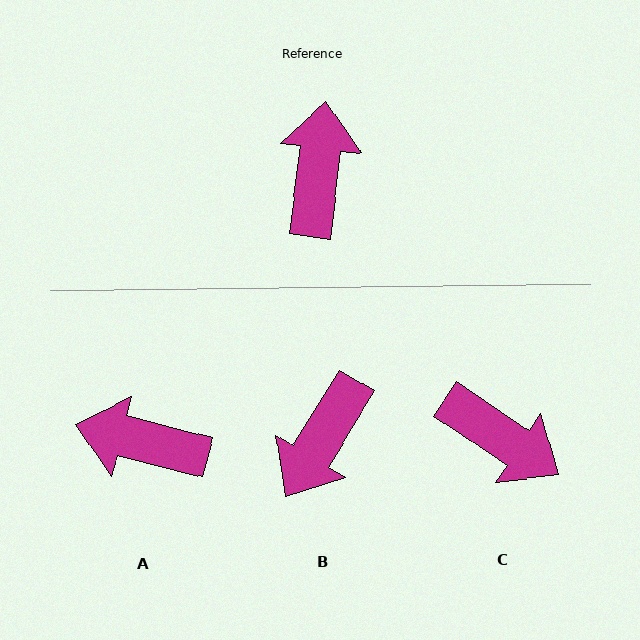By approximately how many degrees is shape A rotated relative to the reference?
Approximately 83 degrees counter-clockwise.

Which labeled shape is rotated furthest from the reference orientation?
B, about 155 degrees away.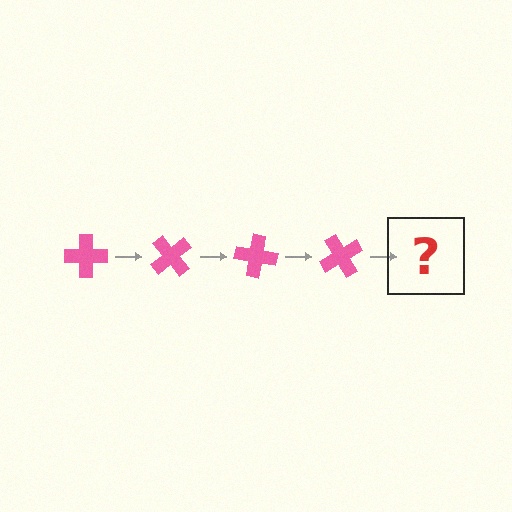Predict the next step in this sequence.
The next step is a pink cross rotated 200 degrees.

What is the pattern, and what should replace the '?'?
The pattern is that the cross rotates 50 degrees each step. The '?' should be a pink cross rotated 200 degrees.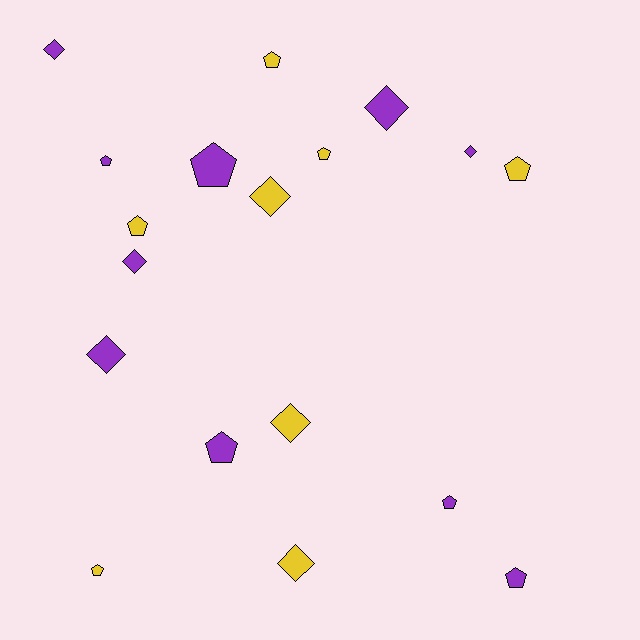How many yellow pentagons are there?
There are 5 yellow pentagons.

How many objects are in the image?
There are 18 objects.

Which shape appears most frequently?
Pentagon, with 10 objects.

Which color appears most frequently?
Purple, with 10 objects.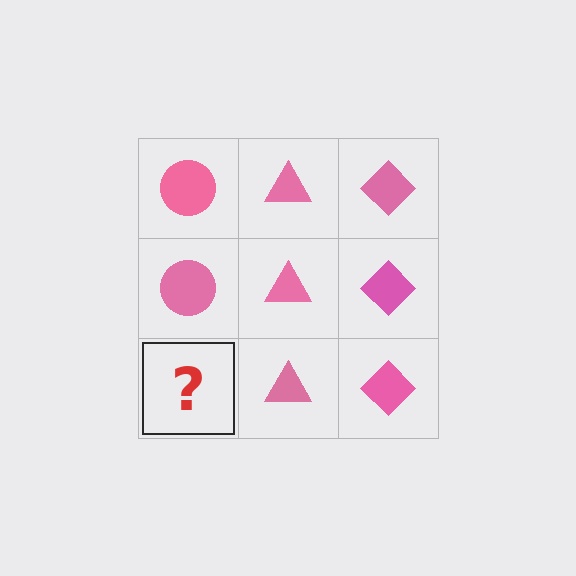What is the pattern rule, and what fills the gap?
The rule is that each column has a consistent shape. The gap should be filled with a pink circle.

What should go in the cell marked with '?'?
The missing cell should contain a pink circle.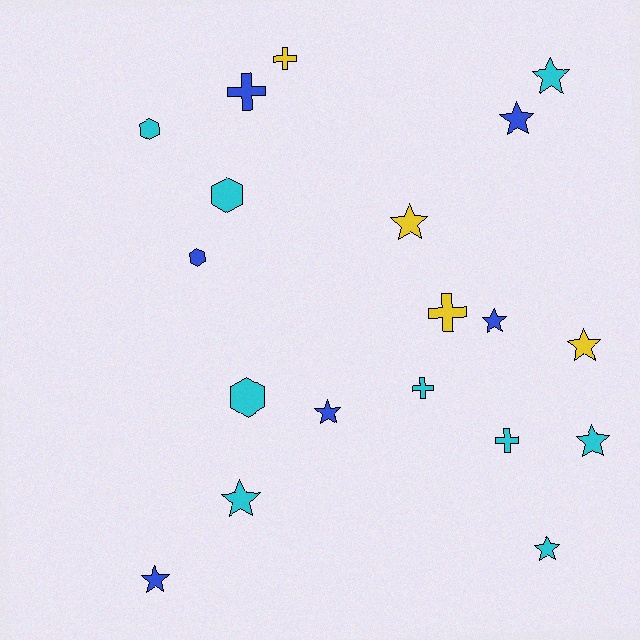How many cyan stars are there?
There are 4 cyan stars.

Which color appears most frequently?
Cyan, with 9 objects.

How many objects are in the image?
There are 19 objects.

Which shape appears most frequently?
Star, with 10 objects.